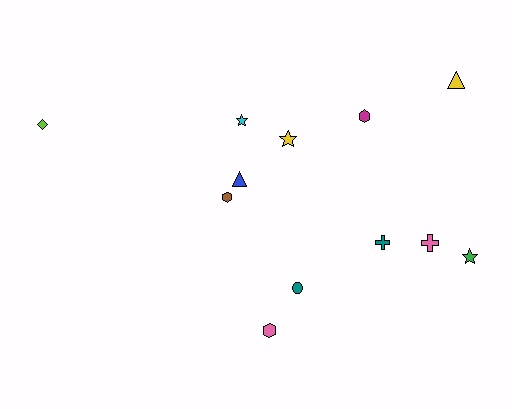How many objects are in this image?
There are 12 objects.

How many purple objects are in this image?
There are no purple objects.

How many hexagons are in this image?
There are 3 hexagons.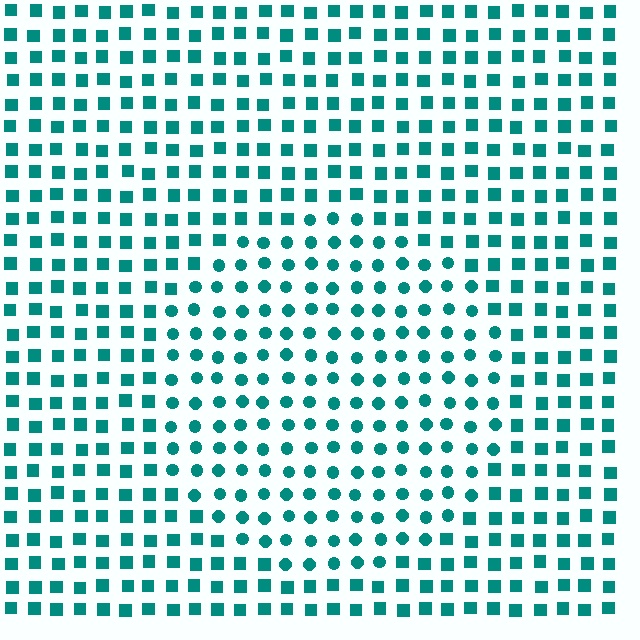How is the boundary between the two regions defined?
The boundary is defined by a change in element shape: circles inside vs. squares outside. All elements share the same color and spacing.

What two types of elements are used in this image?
The image uses circles inside the circle region and squares outside it.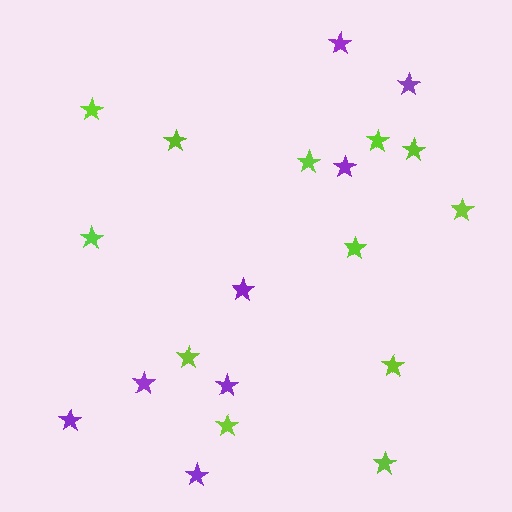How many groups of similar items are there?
There are 2 groups: one group of purple stars (8) and one group of lime stars (12).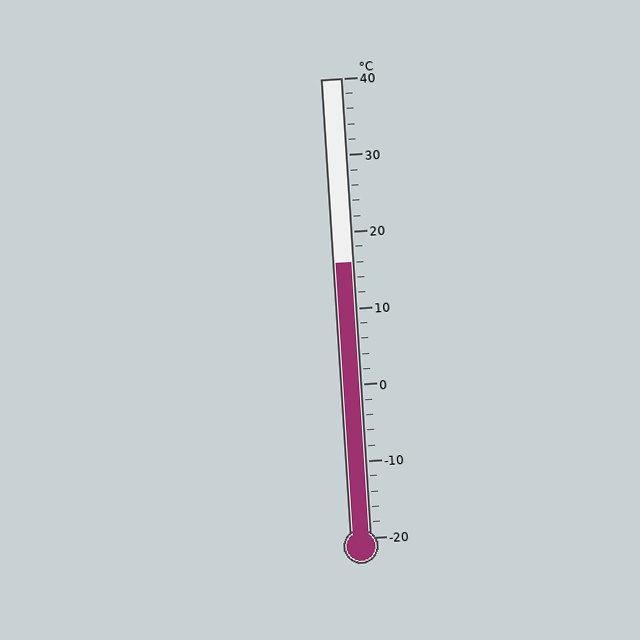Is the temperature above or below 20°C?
The temperature is below 20°C.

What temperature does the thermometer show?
The thermometer shows approximately 16°C.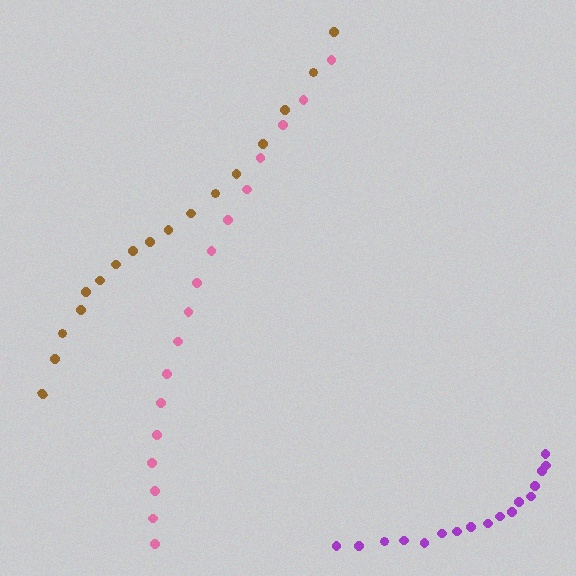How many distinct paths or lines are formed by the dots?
There are 3 distinct paths.